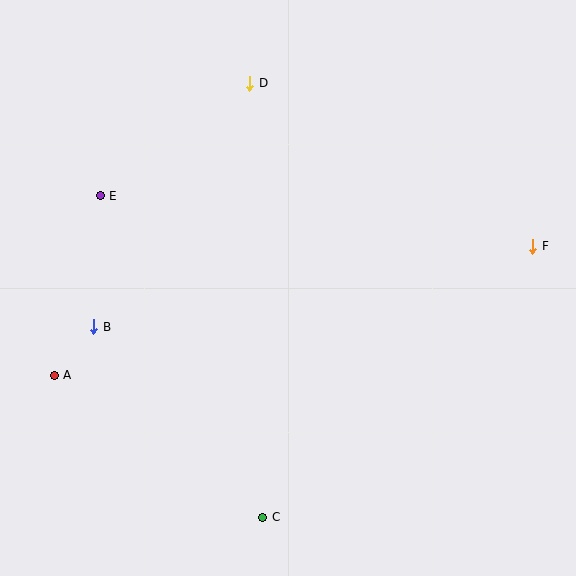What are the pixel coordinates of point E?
Point E is at (100, 196).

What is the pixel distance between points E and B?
The distance between E and B is 131 pixels.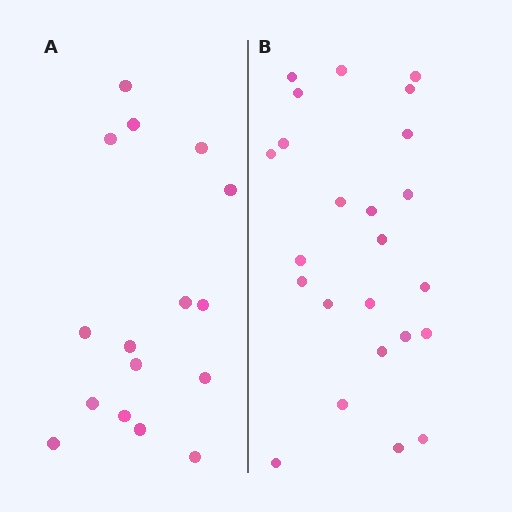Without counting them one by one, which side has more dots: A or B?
Region B (the right region) has more dots.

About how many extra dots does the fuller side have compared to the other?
Region B has roughly 8 or so more dots than region A.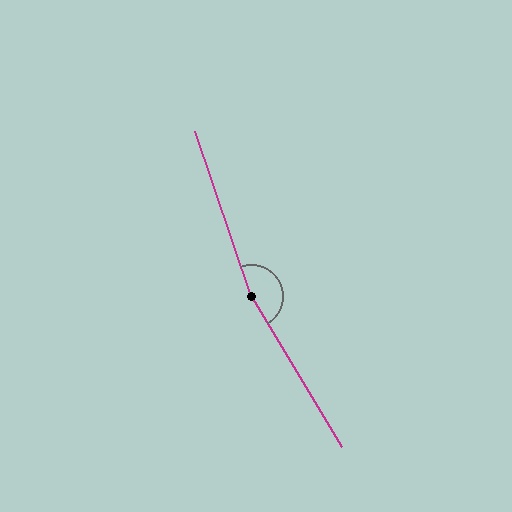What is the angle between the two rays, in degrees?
Approximately 168 degrees.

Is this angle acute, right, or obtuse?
It is obtuse.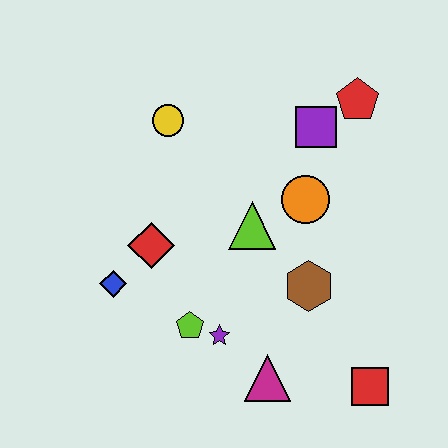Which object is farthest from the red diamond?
The red square is farthest from the red diamond.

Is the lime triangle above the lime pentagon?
Yes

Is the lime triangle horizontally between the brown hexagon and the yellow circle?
Yes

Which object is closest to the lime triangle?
The orange circle is closest to the lime triangle.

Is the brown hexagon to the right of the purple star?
Yes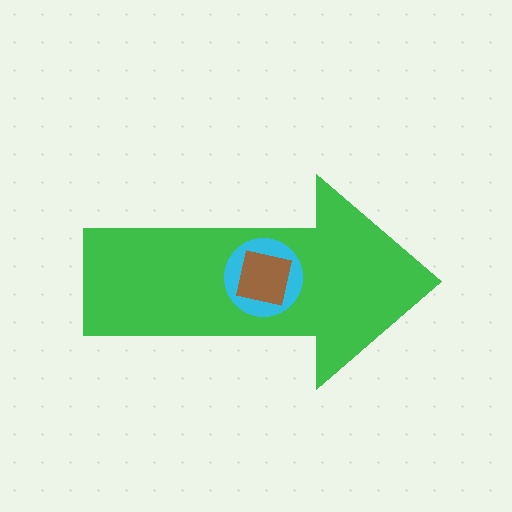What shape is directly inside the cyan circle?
The brown square.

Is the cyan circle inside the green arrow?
Yes.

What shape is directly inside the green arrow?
The cyan circle.